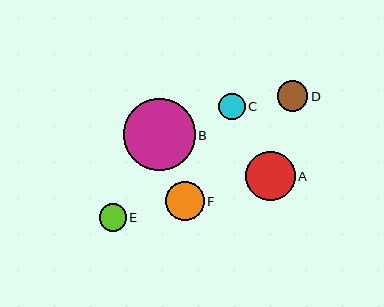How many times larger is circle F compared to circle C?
Circle F is approximately 1.5 times the size of circle C.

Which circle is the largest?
Circle B is the largest with a size of approximately 72 pixels.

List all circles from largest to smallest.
From largest to smallest: B, A, F, D, E, C.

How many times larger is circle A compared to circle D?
Circle A is approximately 1.6 times the size of circle D.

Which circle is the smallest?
Circle C is the smallest with a size of approximately 27 pixels.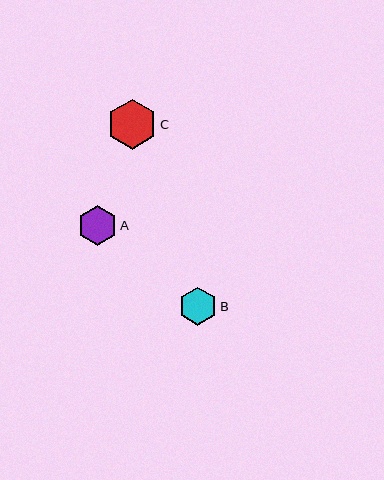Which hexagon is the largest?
Hexagon C is the largest with a size of approximately 50 pixels.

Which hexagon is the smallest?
Hexagon B is the smallest with a size of approximately 38 pixels.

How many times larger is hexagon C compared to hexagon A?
Hexagon C is approximately 1.2 times the size of hexagon A.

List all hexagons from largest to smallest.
From largest to smallest: C, A, B.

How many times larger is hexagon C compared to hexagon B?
Hexagon C is approximately 1.3 times the size of hexagon B.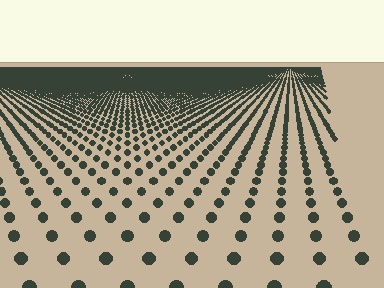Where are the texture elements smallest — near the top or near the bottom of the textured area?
Near the top.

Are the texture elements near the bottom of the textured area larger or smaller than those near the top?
Larger. Near the bottom, elements are closer to the viewer and appear at a bigger on-screen size.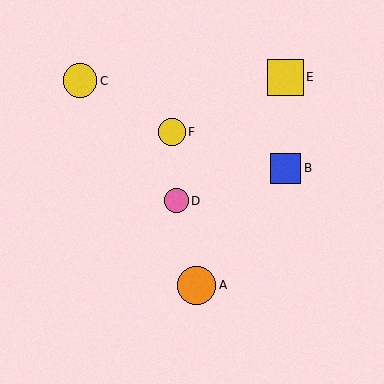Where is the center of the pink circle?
The center of the pink circle is at (176, 201).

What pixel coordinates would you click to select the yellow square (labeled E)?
Click at (285, 77) to select the yellow square E.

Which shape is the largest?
The orange circle (labeled A) is the largest.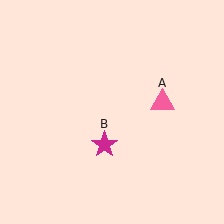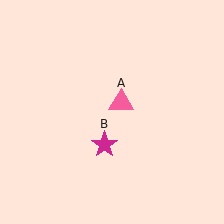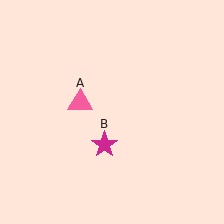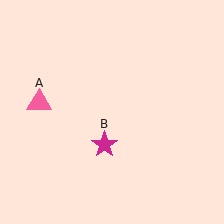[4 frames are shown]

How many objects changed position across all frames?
1 object changed position: pink triangle (object A).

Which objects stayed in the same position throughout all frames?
Magenta star (object B) remained stationary.